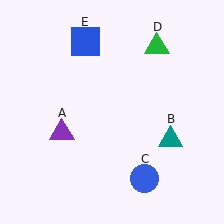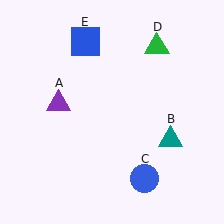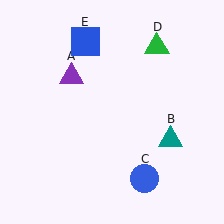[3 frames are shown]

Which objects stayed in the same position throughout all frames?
Teal triangle (object B) and blue circle (object C) and green triangle (object D) and blue square (object E) remained stationary.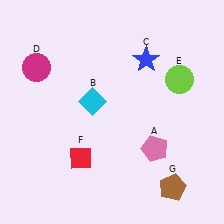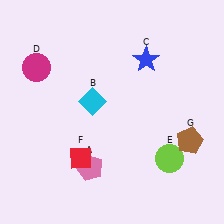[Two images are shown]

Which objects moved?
The objects that moved are: the pink pentagon (A), the lime circle (E), the brown pentagon (G).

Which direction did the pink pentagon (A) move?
The pink pentagon (A) moved left.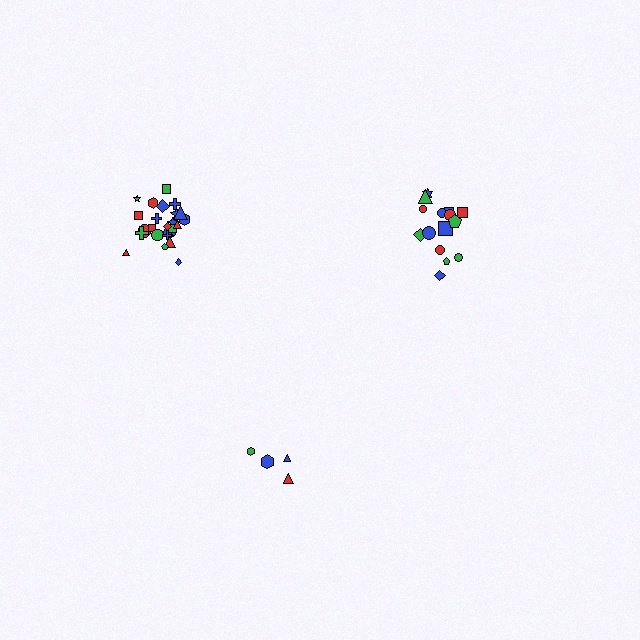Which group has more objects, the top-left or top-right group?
The top-left group.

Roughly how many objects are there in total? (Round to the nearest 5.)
Roughly 45 objects in total.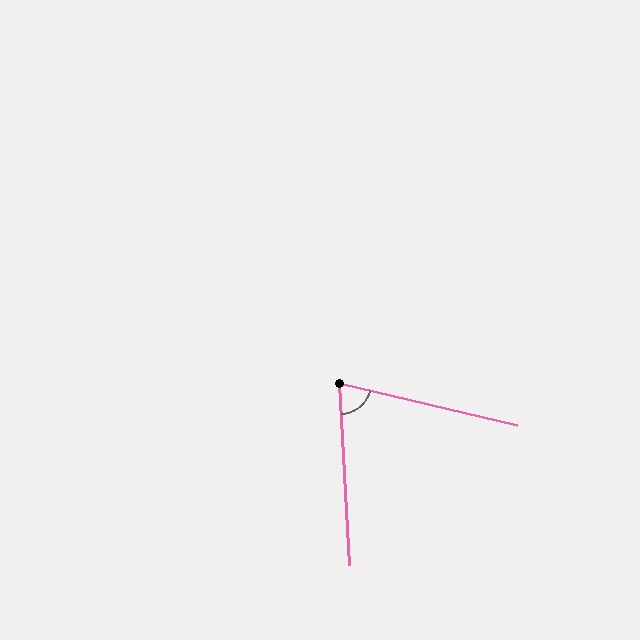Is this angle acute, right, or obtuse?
It is acute.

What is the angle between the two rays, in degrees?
Approximately 73 degrees.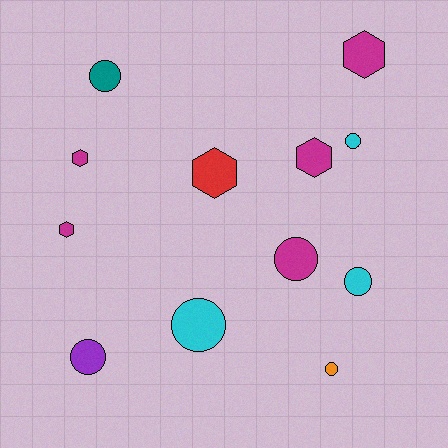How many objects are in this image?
There are 12 objects.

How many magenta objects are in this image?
There are 5 magenta objects.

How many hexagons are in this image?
There are 5 hexagons.